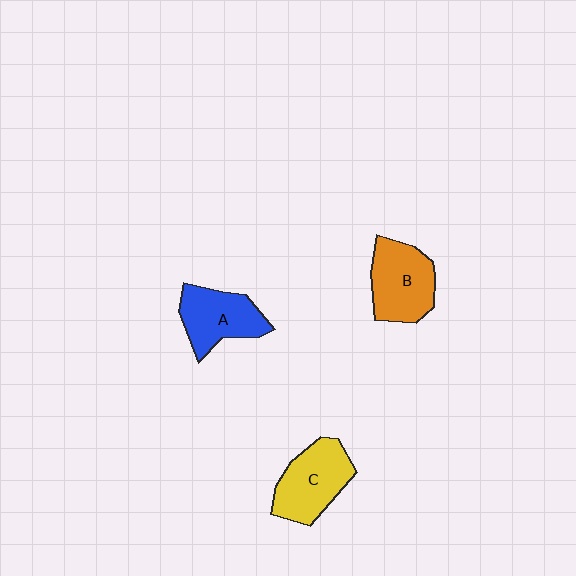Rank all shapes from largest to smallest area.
From largest to smallest: B (orange), C (yellow), A (blue).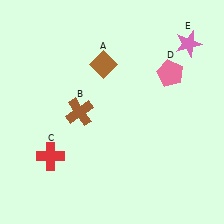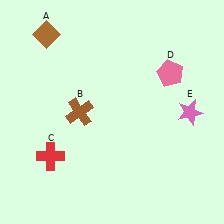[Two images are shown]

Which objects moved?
The objects that moved are: the brown diamond (A), the pink star (E).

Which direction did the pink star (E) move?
The pink star (E) moved down.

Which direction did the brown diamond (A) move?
The brown diamond (A) moved left.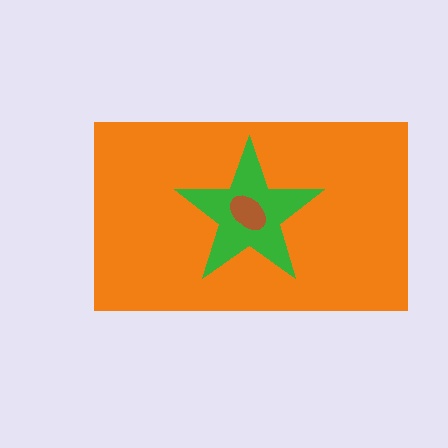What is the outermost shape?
The orange rectangle.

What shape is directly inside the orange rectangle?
The green star.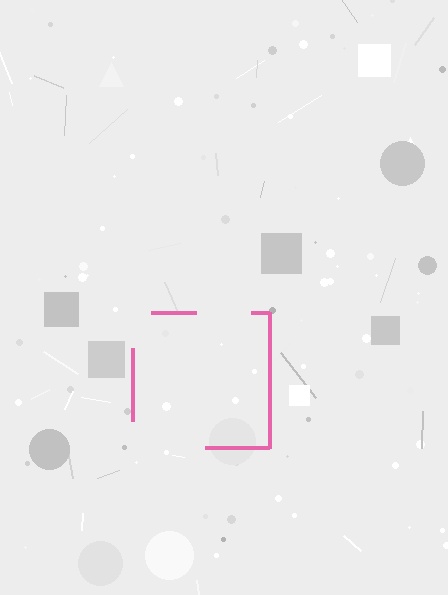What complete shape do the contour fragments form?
The contour fragments form a square.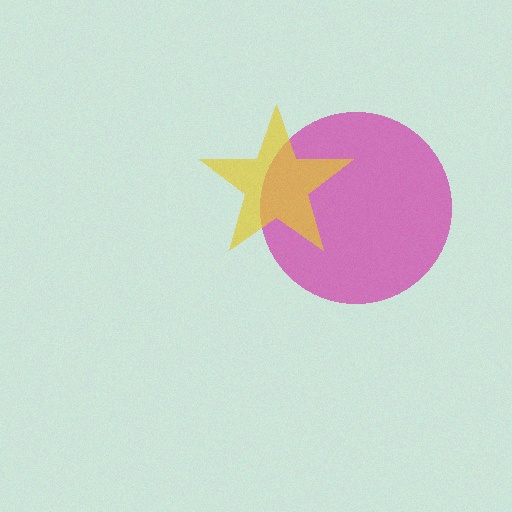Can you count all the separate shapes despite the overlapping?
Yes, there are 2 separate shapes.